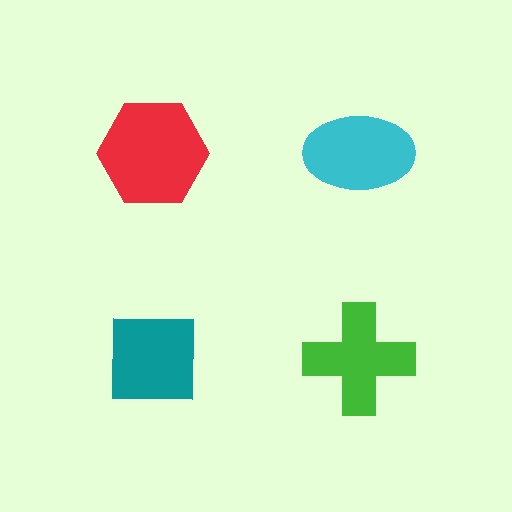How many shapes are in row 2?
2 shapes.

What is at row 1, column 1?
A red hexagon.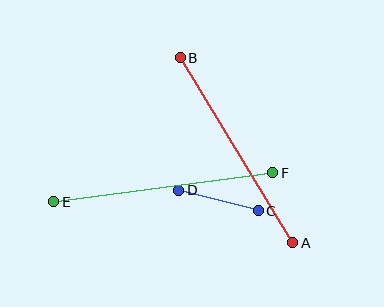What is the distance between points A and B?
The distance is approximately 216 pixels.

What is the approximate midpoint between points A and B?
The midpoint is at approximately (237, 150) pixels.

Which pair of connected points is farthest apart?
Points E and F are farthest apart.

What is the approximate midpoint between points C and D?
The midpoint is at approximately (218, 201) pixels.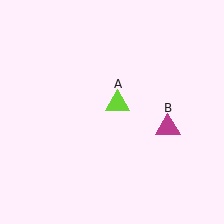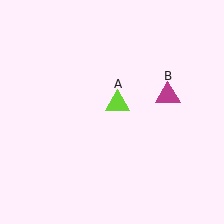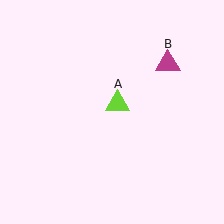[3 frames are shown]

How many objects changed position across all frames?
1 object changed position: magenta triangle (object B).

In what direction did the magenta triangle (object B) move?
The magenta triangle (object B) moved up.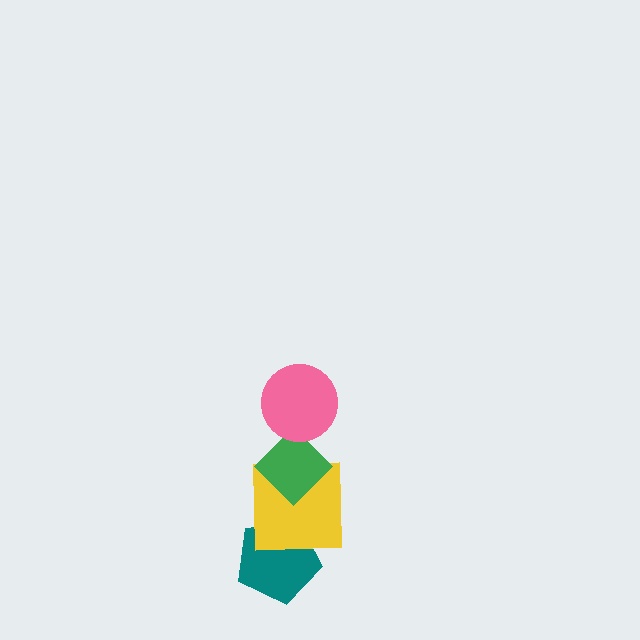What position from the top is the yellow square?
The yellow square is 3rd from the top.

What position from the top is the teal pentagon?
The teal pentagon is 4th from the top.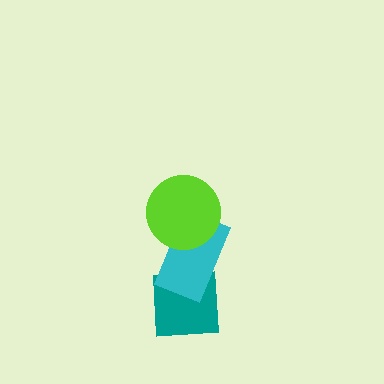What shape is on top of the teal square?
The cyan rectangle is on top of the teal square.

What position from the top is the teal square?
The teal square is 3rd from the top.